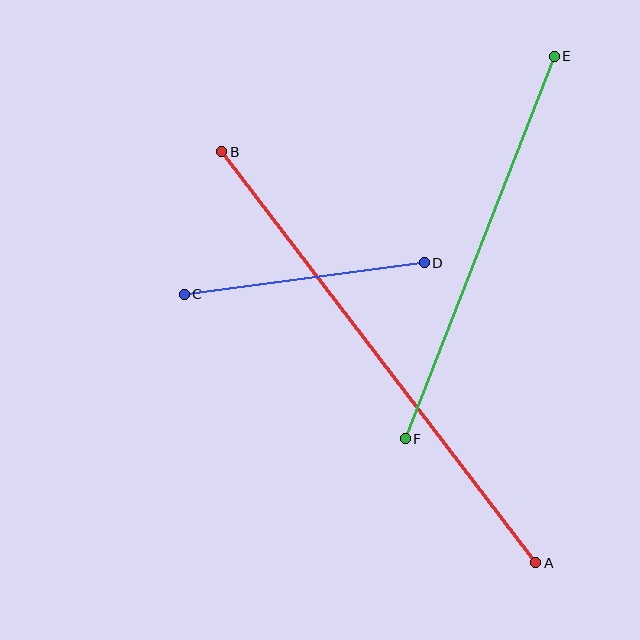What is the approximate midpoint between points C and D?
The midpoint is at approximately (304, 278) pixels.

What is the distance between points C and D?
The distance is approximately 242 pixels.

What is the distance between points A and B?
The distance is approximately 517 pixels.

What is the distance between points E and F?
The distance is approximately 410 pixels.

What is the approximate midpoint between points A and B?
The midpoint is at approximately (379, 357) pixels.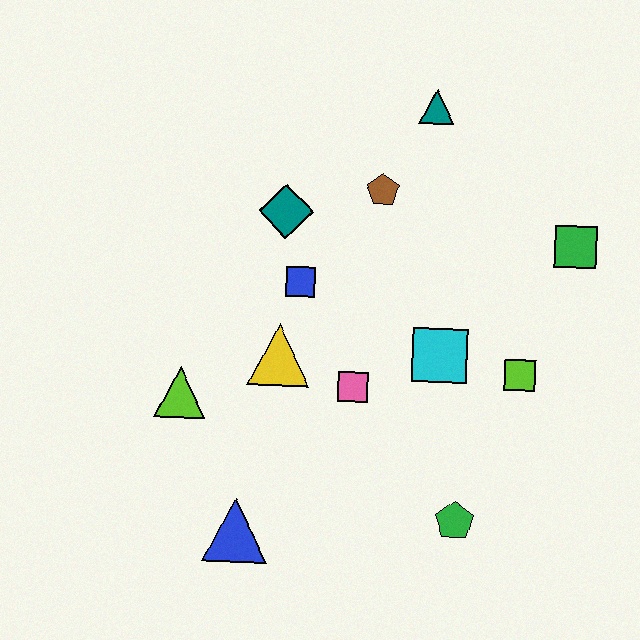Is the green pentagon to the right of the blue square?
Yes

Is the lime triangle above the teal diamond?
No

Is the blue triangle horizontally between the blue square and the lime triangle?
Yes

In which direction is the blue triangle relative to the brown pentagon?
The blue triangle is below the brown pentagon.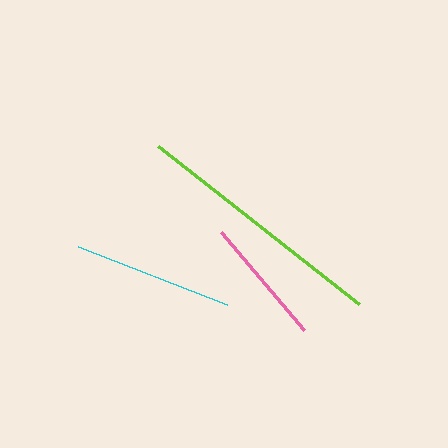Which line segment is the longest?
The lime line is the longest at approximately 255 pixels.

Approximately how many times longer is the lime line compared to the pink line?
The lime line is approximately 2.0 times the length of the pink line.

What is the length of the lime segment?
The lime segment is approximately 255 pixels long.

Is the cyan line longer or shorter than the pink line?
The cyan line is longer than the pink line.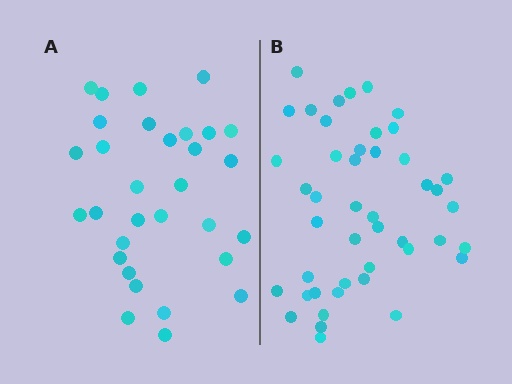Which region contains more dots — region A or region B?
Region B (the right region) has more dots.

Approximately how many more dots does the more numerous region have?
Region B has approximately 15 more dots than region A.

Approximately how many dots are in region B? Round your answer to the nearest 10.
About 40 dots. (The exact count is 45, which rounds to 40.)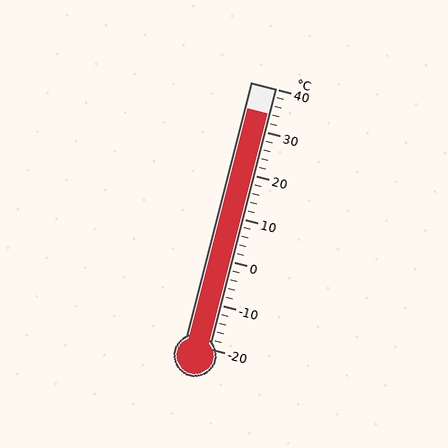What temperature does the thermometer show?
The thermometer shows approximately 34°C.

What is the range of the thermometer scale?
The thermometer scale ranges from -20°C to 40°C.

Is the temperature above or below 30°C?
The temperature is above 30°C.